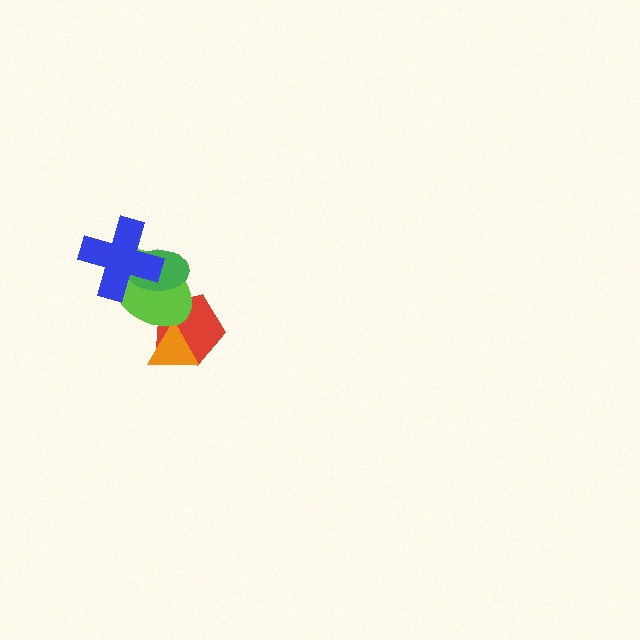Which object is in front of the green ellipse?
The blue cross is in front of the green ellipse.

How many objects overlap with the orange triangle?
2 objects overlap with the orange triangle.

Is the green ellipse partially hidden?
Yes, it is partially covered by another shape.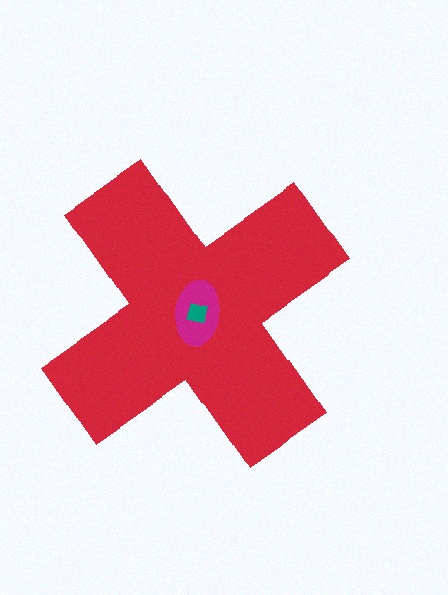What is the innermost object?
The teal square.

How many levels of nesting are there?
3.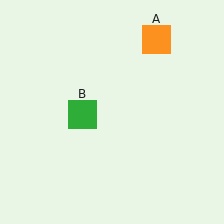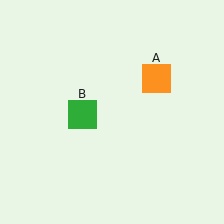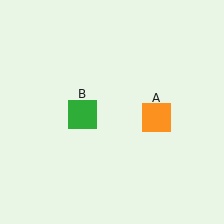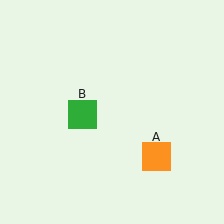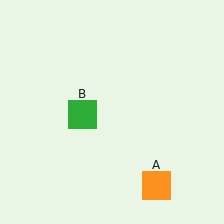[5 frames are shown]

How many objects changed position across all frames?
1 object changed position: orange square (object A).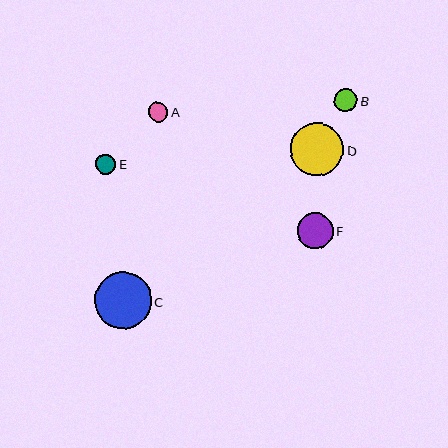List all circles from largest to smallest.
From largest to smallest: C, D, F, B, E, A.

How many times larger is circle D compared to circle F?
Circle D is approximately 1.5 times the size of circle F.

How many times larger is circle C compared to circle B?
Circle C is approximately 2.5 times the size of circle B.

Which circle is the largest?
Circle C is the largest with a size of approximately 57 pixels.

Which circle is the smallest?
Circle A is the smallest with a size of approximately 19 pixels.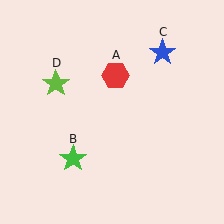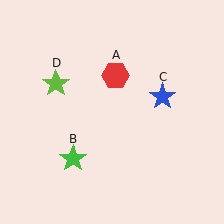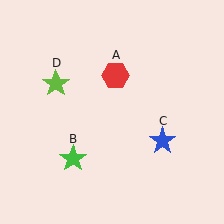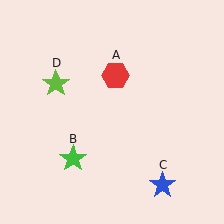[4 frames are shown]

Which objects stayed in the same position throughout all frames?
Red hexagon (object A) and green star (object B) and lime star (object D) remained stationary.